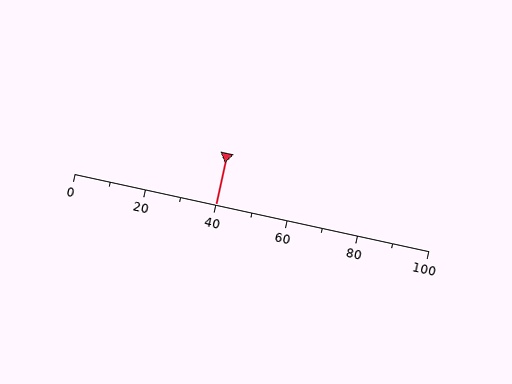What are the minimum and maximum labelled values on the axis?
The axis runs from 0 to 100.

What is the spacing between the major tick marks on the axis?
The major ticks are spaced 20 apart.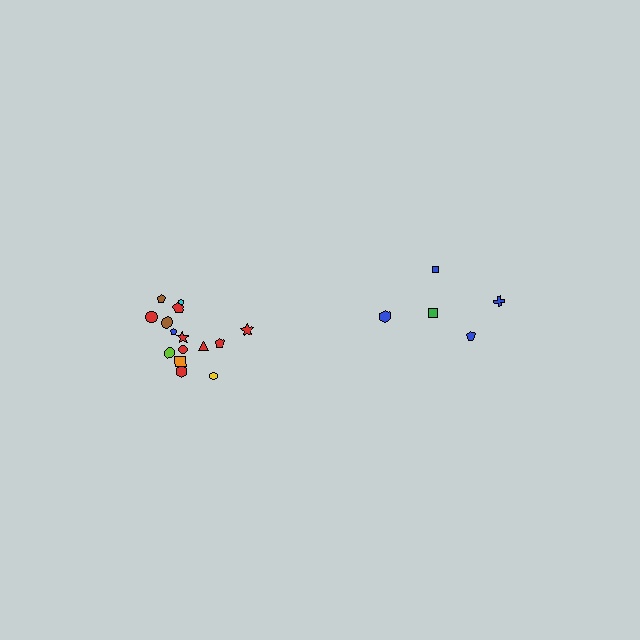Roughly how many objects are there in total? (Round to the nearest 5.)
Roughly 20 objects in total.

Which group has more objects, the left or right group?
The left group.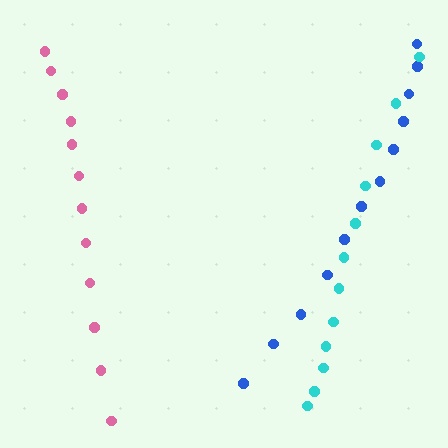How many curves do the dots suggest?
There are 3 distinct paths.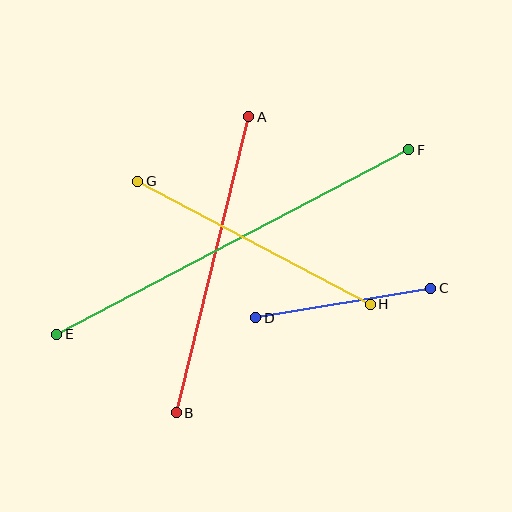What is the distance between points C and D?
The distance is approximately 177 pixels.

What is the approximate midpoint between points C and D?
The midpoint is at approximately (343, 303) pixels.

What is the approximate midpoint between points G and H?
The midpoint is at approximately (254, 243) pixels.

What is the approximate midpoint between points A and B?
The midpoint is at approximately (212, 265) pixels.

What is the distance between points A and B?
The distance is approximately 305 pixels.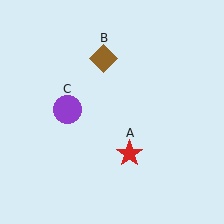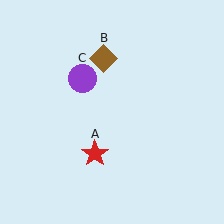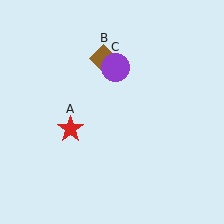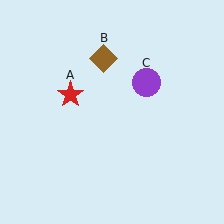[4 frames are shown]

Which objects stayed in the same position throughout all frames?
Brown diamond (object B) remained stationary.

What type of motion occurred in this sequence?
The red star (object A), purple circle (object C) rotated clockwise around the center of the scene.